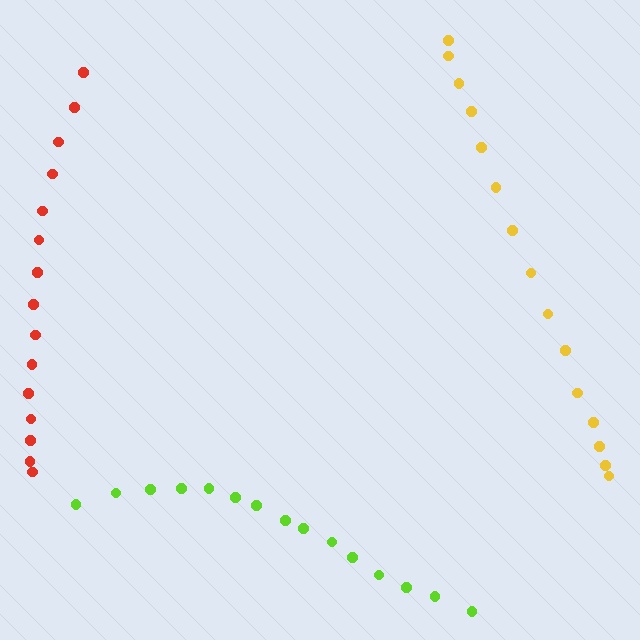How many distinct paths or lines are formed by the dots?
There are 3 distinct paths.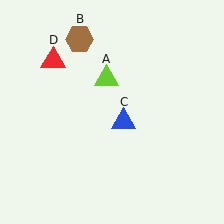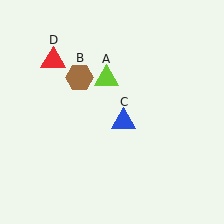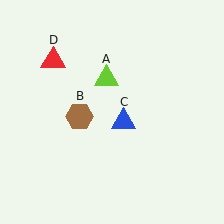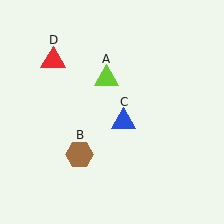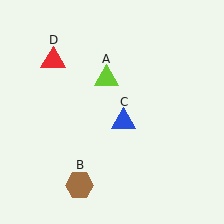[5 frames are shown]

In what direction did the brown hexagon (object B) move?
The brown hexagon (object B) moved down.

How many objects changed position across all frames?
1 object changed position: brown hexagon (object B).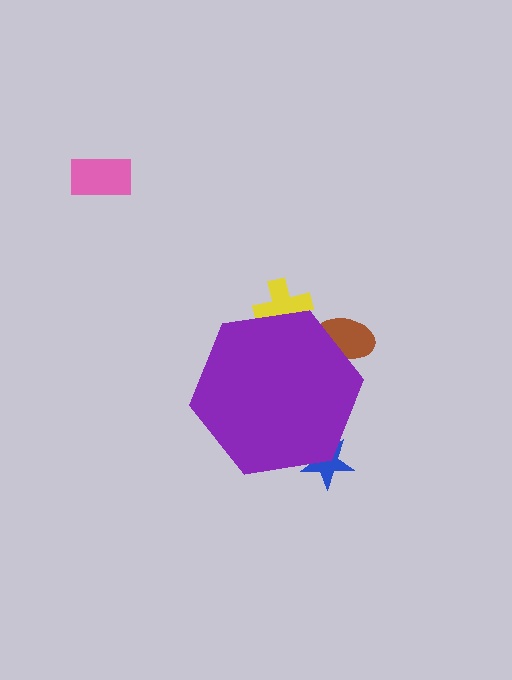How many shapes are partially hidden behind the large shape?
3 shapes are partially hidden.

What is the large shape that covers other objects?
A purple hexagon.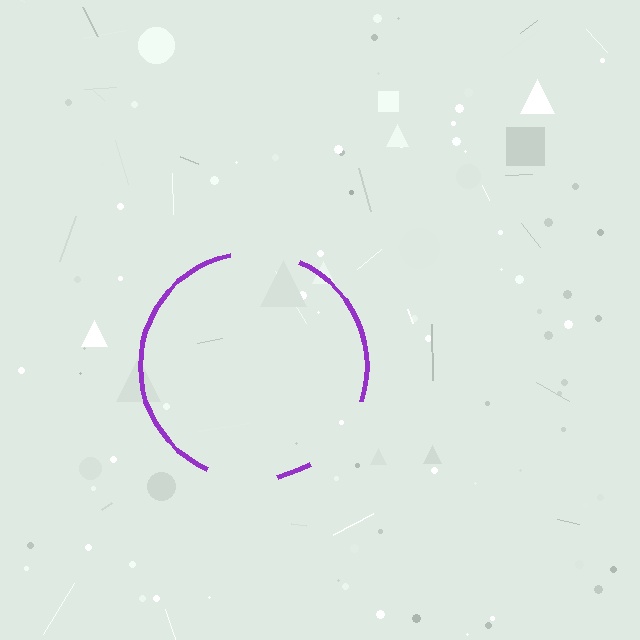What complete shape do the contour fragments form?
The contour fragments form a circle.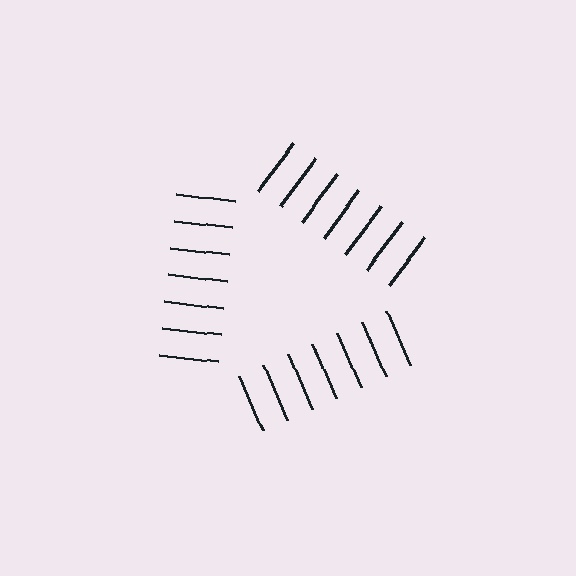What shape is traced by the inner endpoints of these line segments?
An illusory triangle — the line segments terminate on its edges but no continuous stroke is drawn.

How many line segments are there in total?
21 — 7 along each of the 3 edges.